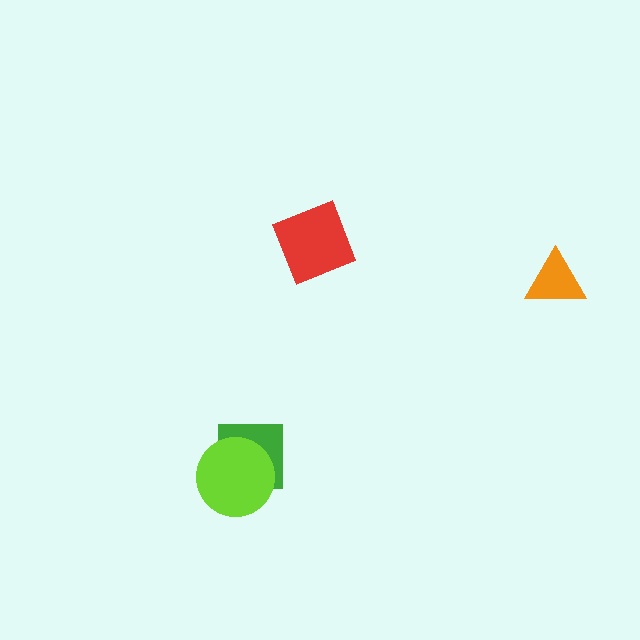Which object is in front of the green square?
The lime circle is in front of the green square.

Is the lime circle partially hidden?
No, no other shape covers it.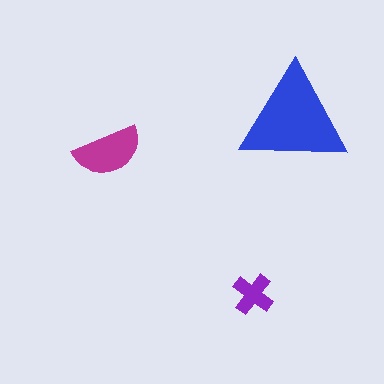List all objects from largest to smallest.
The blue triangle, the magenta semicircle, the purple cross.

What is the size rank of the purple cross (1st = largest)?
3rd.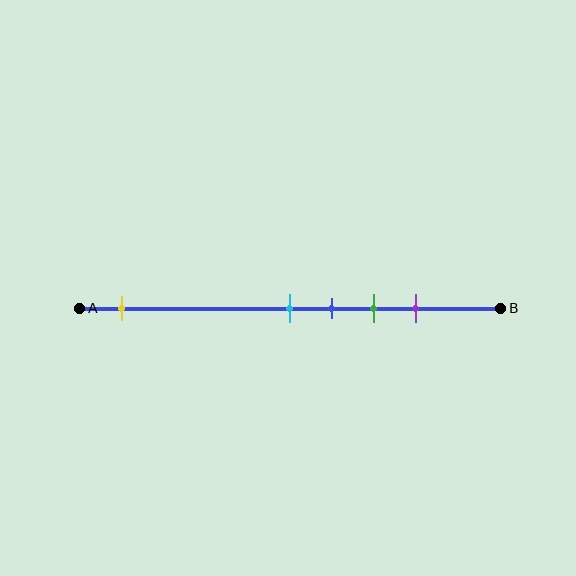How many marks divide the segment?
There are 5 marks dividing the segment.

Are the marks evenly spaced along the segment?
No, the marks are not evenly spaced.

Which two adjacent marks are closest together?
The cyan and blue marks are the closest adjacent pair.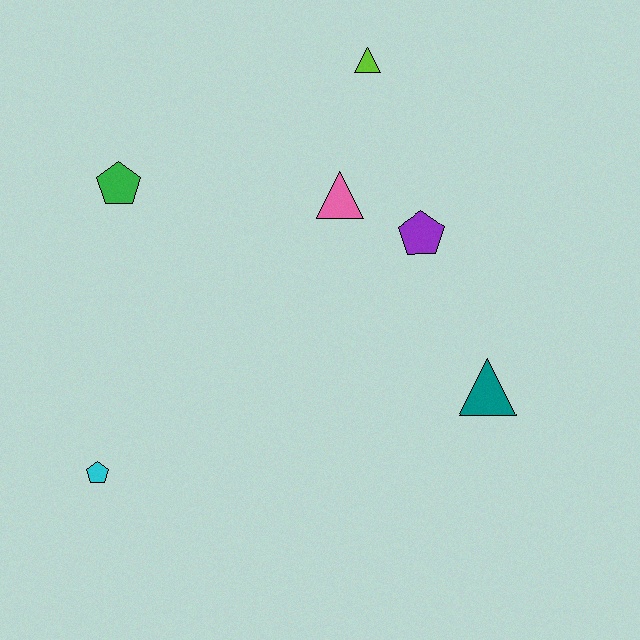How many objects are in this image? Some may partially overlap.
There are 6 objects.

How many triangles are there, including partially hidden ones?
There are 3 triangles.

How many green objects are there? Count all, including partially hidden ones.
There is 1 green object.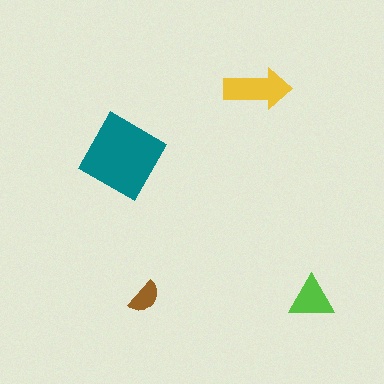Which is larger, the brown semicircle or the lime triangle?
The lime triangle.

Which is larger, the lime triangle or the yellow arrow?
The yellow arrow.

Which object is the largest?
The teal diamond.